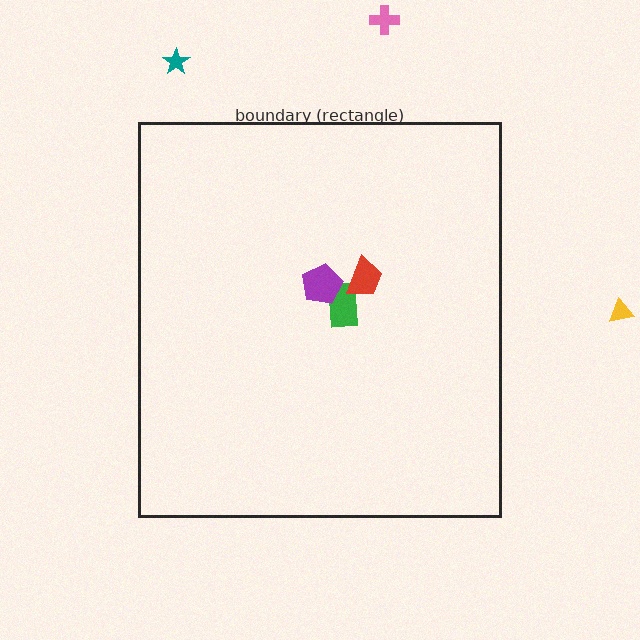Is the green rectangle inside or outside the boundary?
Inside.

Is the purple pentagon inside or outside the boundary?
Inside.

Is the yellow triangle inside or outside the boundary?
Outside.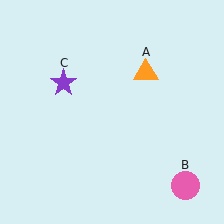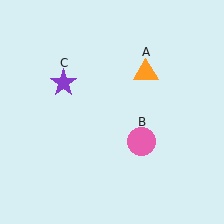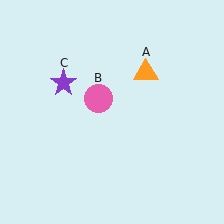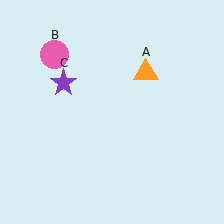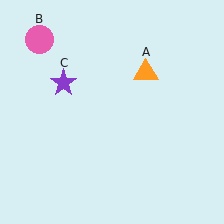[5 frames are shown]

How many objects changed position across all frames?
1 object changed position: pink circle (object B).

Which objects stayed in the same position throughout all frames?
Orange triangle (object A) and purple star (object C) remained stationary.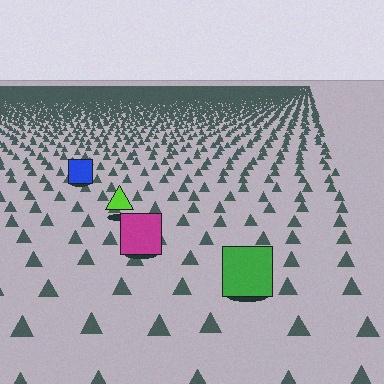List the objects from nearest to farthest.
From nearest to farthest: the green square, the magenta square, the lime triangle, the blue square.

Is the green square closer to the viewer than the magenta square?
Yes. The green square is closer — you can tell from the texture gradient: the ground texture is coarser near it.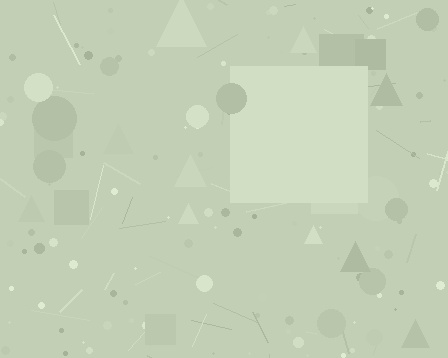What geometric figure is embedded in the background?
A square is embedded in the background.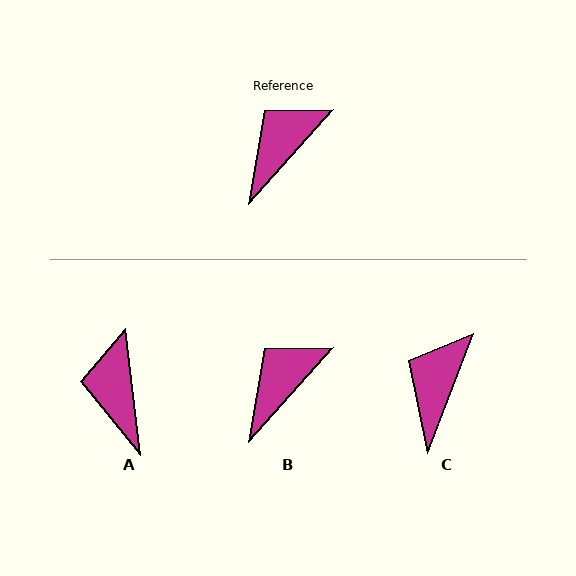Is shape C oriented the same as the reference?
No, it is off by about 21 degrees.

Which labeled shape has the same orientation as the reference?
B.